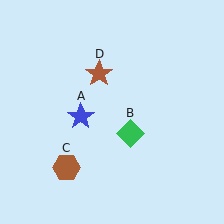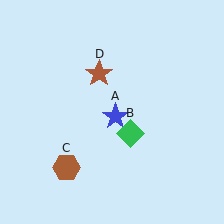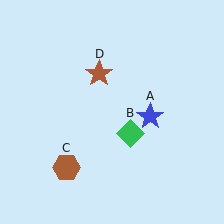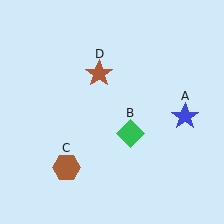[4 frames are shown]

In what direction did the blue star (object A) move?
The blue star (object A) moved right.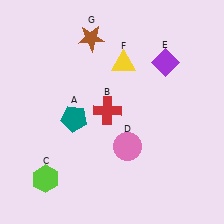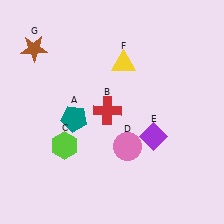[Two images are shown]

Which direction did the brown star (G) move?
The brown star (G) moved left.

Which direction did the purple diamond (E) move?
The purple diamond (E) moved down.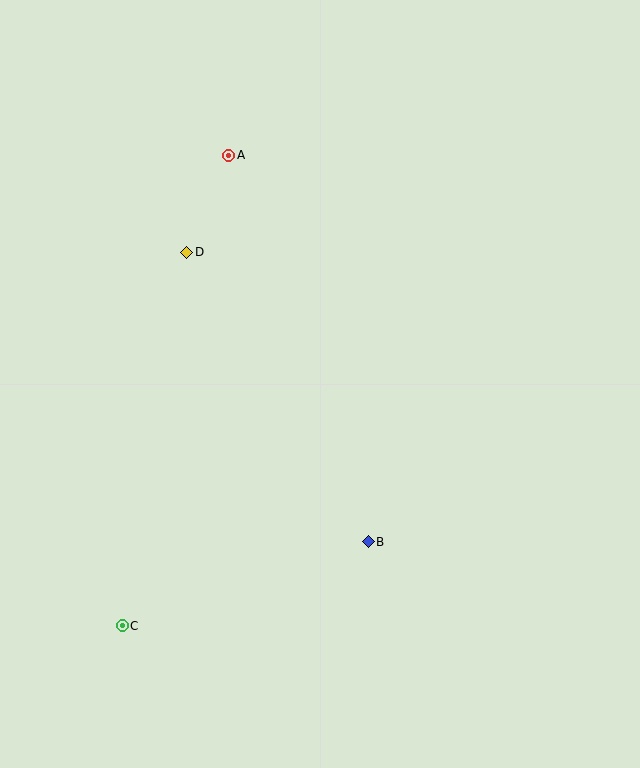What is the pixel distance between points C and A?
The distance between C and A is 482 pixels.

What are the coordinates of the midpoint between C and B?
The midpoint between C and B is at (245, 584).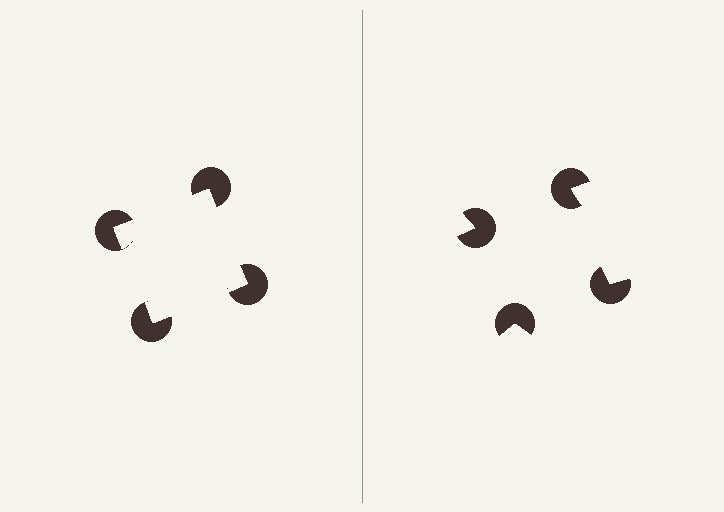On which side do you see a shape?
An illusory square appears on the left side. On the right side the wedge cuts are rotated, so no coherent shape forms.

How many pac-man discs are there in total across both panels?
8 — 4 on each side.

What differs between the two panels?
The pac-man discs are positioned identically on both sides; only the wedge orientations differ. On the left they align to a square; on the right they are misaligned.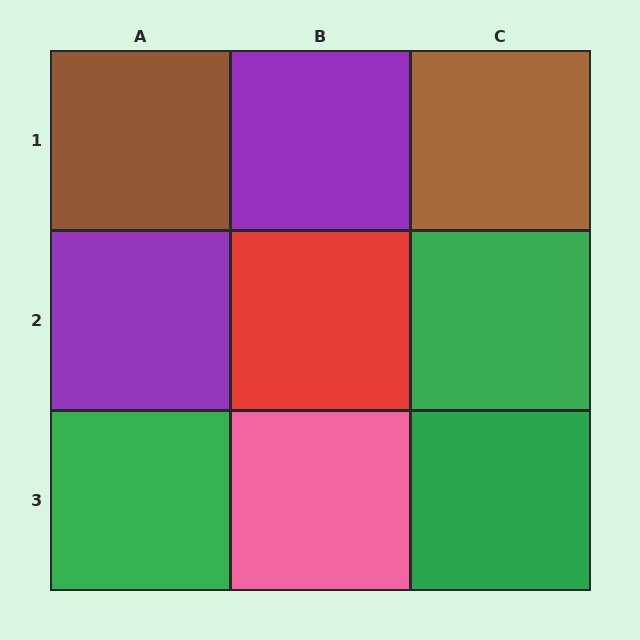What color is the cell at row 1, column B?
Purple.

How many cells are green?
3 cells are green.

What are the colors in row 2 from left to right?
Purple, red, green.